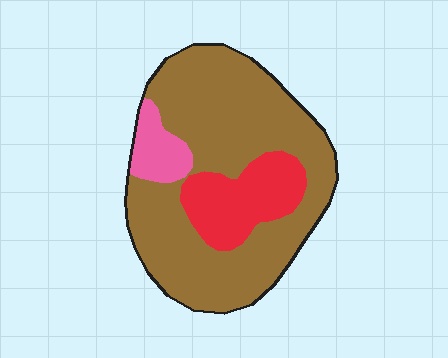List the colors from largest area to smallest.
From largest to smallest: brown, red, pink.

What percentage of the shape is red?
Red takes up less than a quarter of the shape.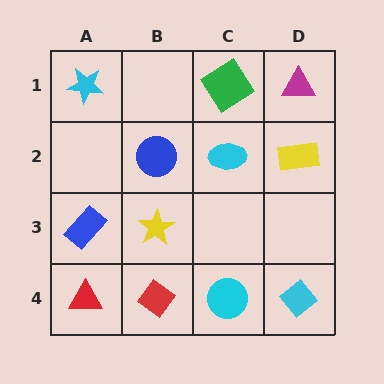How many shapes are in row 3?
2 shapes.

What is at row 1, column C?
A green diamond.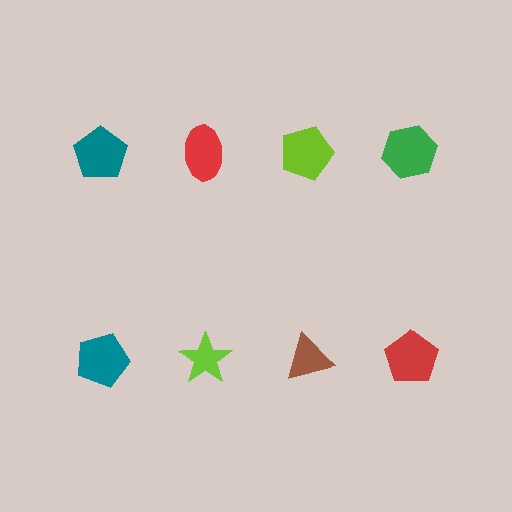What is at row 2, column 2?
A lime star.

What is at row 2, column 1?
A teal pentagon.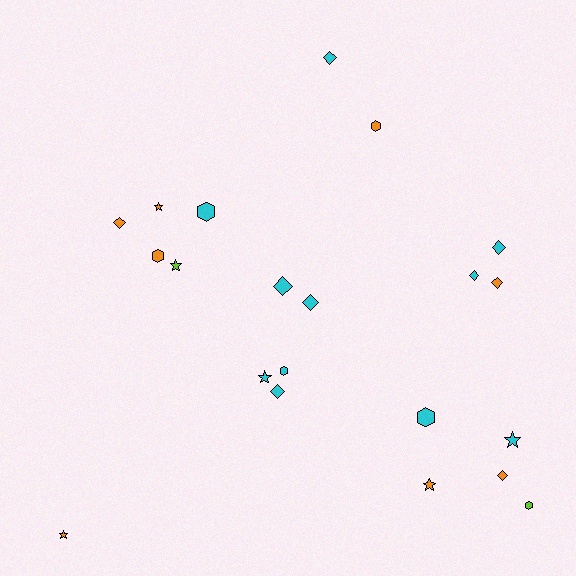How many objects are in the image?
There are 21 objects.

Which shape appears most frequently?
Diamond, with 9 objects.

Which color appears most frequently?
Cyan, with 11 objects.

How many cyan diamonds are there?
There are 6 cyan diamonds.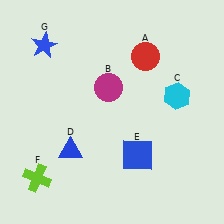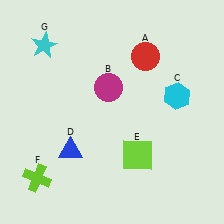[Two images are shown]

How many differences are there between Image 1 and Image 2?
There are 2 differences between the two images.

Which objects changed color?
E changed from blue to lime. G changed from blue to cyan.